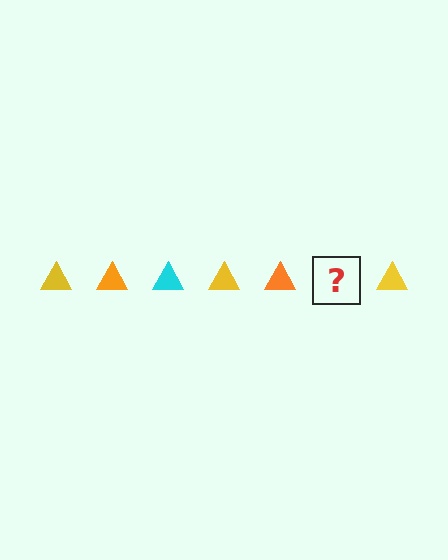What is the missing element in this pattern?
The missing element is a cyan triangle.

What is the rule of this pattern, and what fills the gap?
The rule is that the pattern cycles through yellow, orange, cyan triangles. The gap should be filled with a cyan triangle.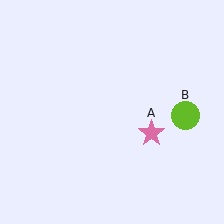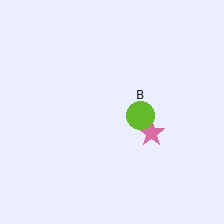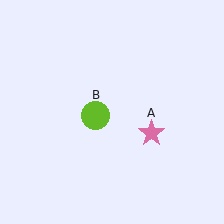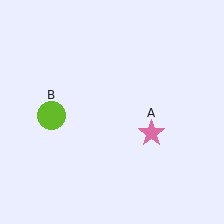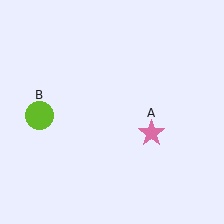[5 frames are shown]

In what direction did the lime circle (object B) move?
The lime circle (object B) moved left.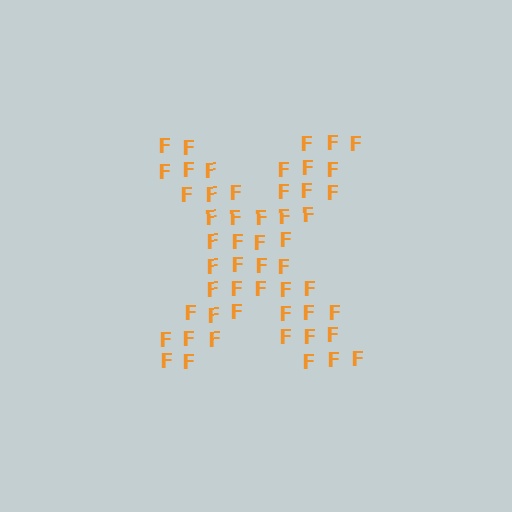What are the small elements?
The small elements are letter F's.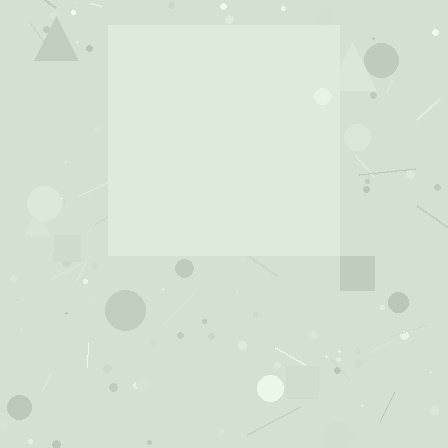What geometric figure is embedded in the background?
A square is embedded in the background.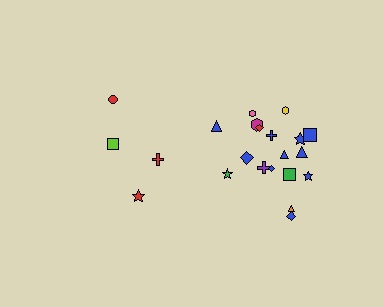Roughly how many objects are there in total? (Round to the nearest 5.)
Roughly 20 objects in total.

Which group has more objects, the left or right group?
The right group.